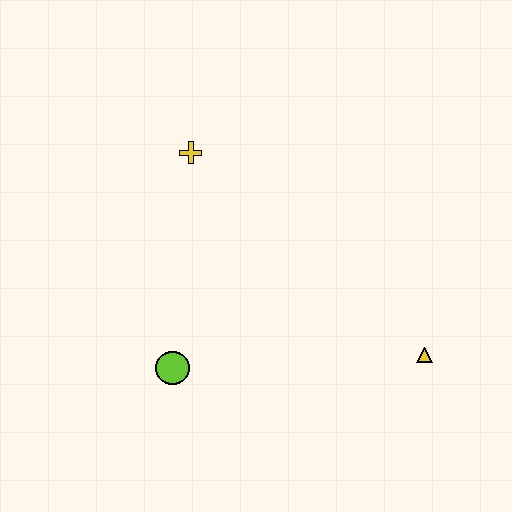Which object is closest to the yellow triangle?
The lime circle is closest to the yellow triangle.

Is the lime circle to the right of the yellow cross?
No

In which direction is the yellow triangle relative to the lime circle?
The yellow triangle is to the right of the lime circle.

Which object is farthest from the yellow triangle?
The yellow cross is farthest from the yellow triangle.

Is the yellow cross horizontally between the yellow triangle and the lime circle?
Yes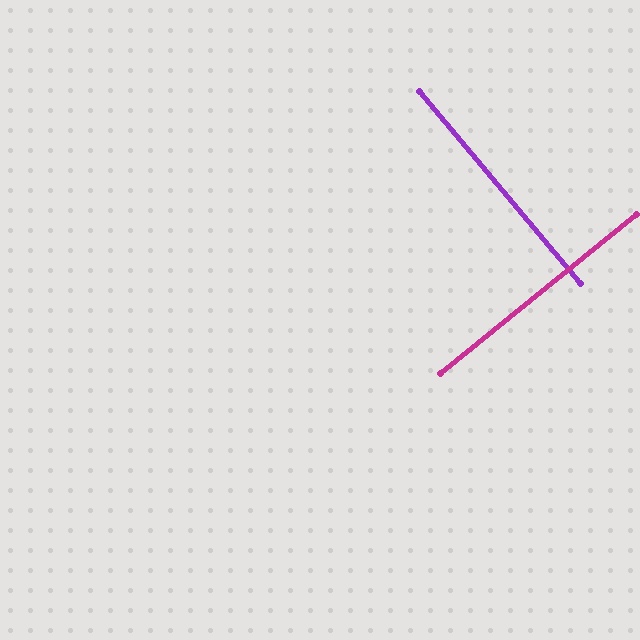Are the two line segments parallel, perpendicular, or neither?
Perpendicular — they meet at approximately 89°.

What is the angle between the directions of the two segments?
Approximately 89 degrees.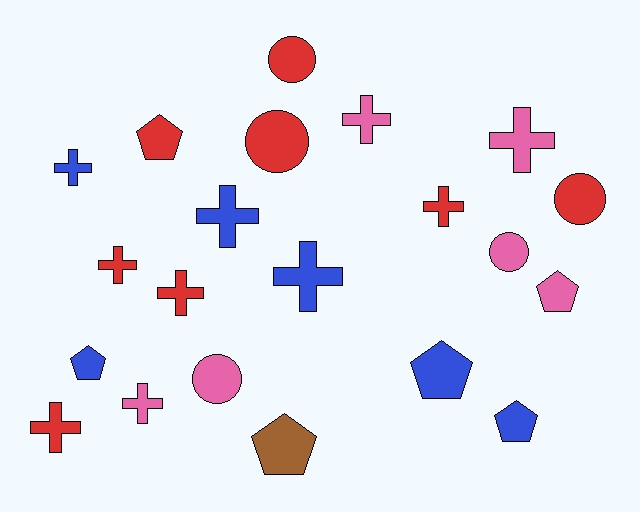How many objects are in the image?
There are 21 objects.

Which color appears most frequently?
Red, with 8 objects.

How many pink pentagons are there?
There is 1 pink pentagon.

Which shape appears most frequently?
Cross, with 10 objects.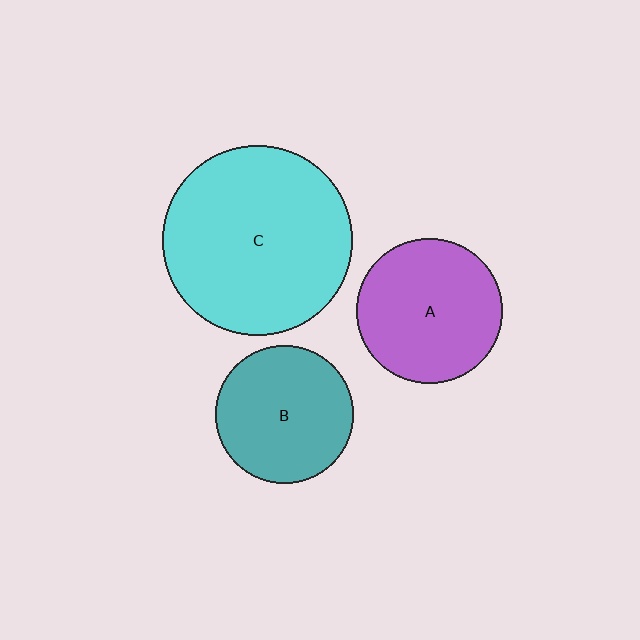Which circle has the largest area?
Circle C (cyan).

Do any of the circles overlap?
No, none of the circles overlap.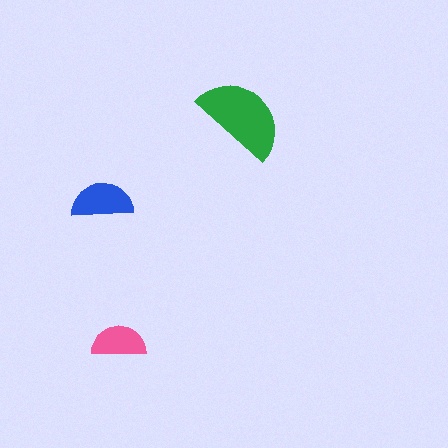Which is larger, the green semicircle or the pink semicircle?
The green one.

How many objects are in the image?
There are 3 objects in the image.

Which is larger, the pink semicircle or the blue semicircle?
The blue one.